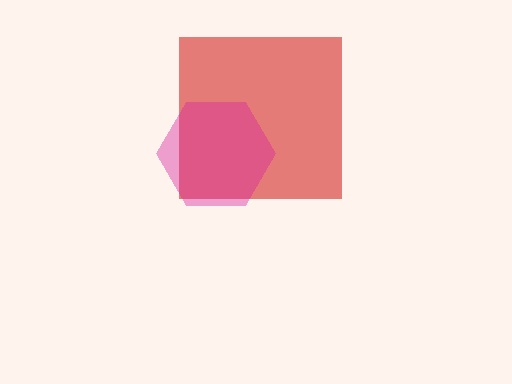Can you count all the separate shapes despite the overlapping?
Yes, there are 2 separate shapes.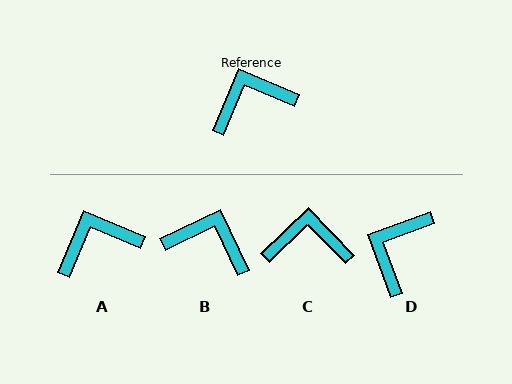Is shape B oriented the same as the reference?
No, it is off by about 42 degrees.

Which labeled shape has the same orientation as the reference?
A.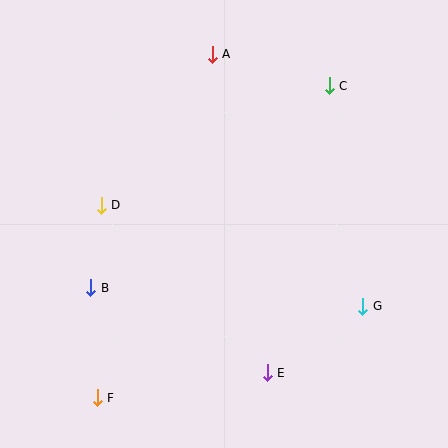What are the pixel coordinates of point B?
Point B is at (91, 288).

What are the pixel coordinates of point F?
Point F is at (97, 398).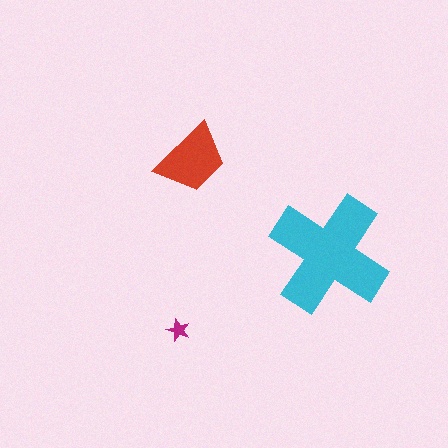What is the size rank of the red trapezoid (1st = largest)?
2nd.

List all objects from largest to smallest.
The cyan cross, the red trapezoid, the magenta star.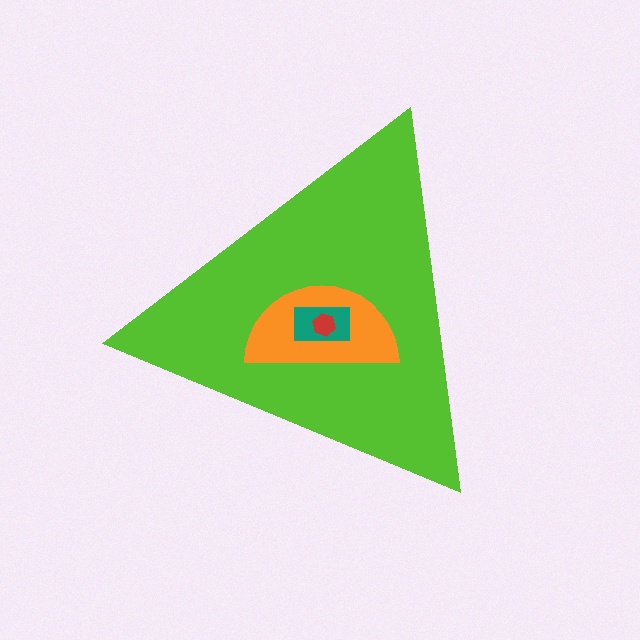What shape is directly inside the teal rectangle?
The red hexagon.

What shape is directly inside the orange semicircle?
The teal rectangle.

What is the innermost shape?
The red hexagon.